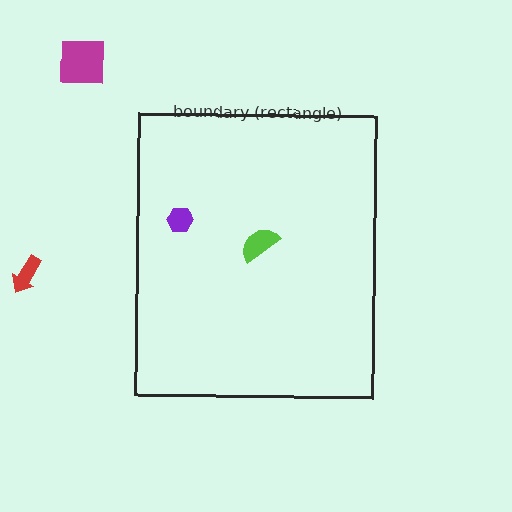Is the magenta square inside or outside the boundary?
Outside.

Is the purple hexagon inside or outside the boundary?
Inside.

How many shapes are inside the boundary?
2 inside, 2 outside.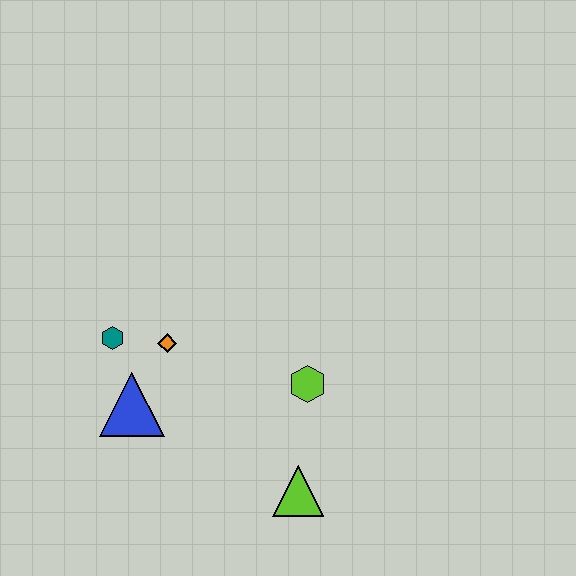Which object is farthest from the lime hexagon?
The teal hexagon is farthest from the lime hexagon.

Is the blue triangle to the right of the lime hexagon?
No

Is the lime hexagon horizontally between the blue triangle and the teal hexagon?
No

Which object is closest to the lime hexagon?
The lime triangle is closest to the lime hexagon.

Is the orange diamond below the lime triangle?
No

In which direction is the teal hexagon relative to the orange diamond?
The teal hexagon is to the left of the orange diamond.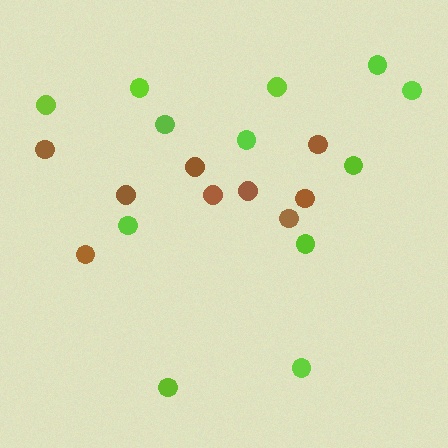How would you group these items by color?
There are 2 groups: one group of brown circles (9) and one group of lime circles (12).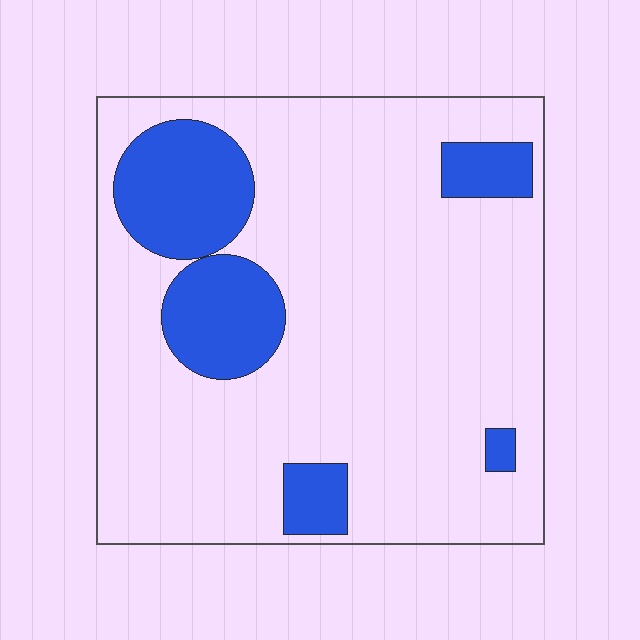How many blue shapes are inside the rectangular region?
5.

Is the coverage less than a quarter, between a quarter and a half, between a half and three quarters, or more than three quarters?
Less than a quarter.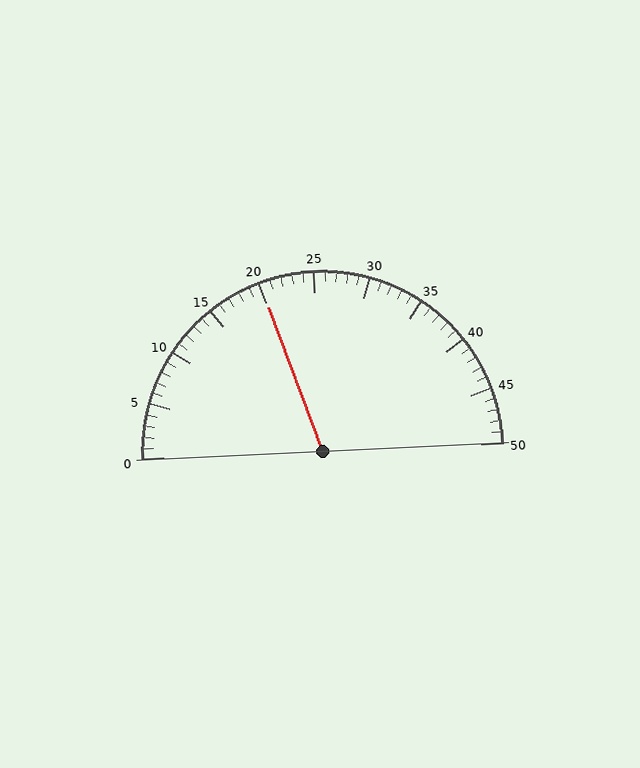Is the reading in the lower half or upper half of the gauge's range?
The reading is in the lower half of the range (0 to 50).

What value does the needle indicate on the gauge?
The needle indicates approximately 20.